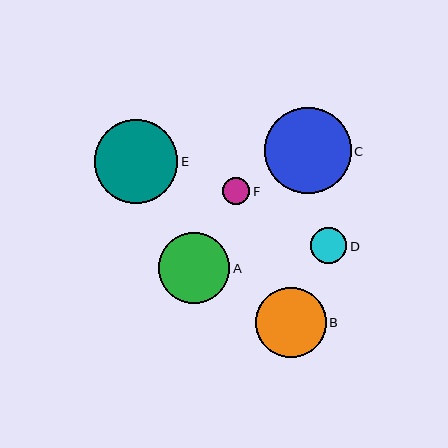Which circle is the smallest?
Circle F is the smallest with a size of approximately 27 pixels.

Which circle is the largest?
Circle C is the largest with a size of approximately 86 pixels.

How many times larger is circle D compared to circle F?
Circle D is approximately 1.3 times the size of circle F.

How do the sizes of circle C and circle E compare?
Circle C and circle E are approximately the same size.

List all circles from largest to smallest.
From largest to smallest: C, E, A, B, D, F.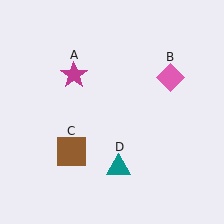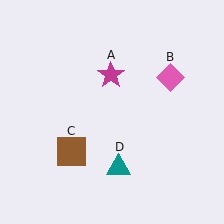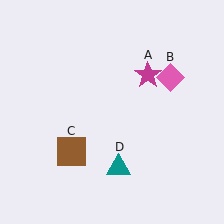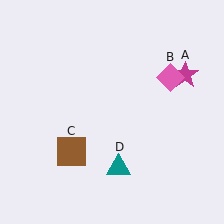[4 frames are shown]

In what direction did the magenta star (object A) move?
The magenta star (object A) moved right.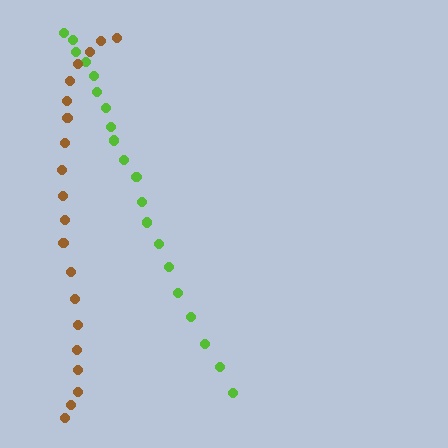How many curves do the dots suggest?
There are 2 distinct paths.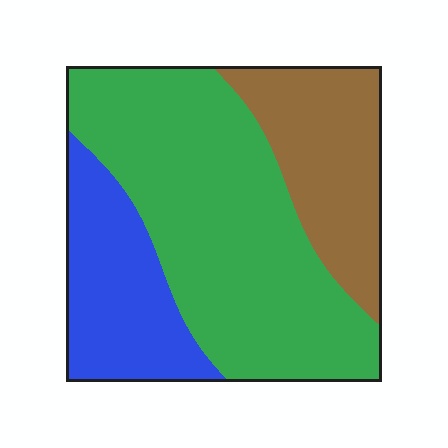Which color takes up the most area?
Green, at roughly 55%.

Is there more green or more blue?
Green.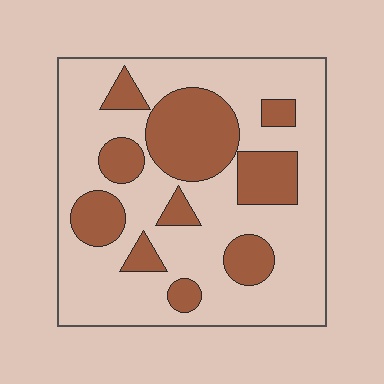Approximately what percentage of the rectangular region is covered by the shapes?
Approximately 30%.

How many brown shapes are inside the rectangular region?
10.